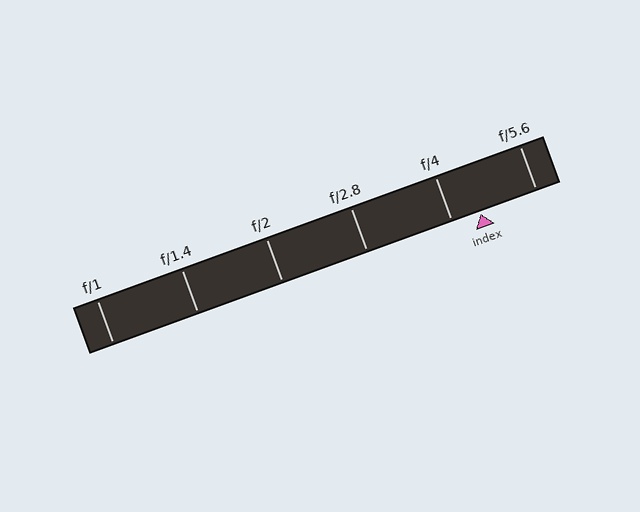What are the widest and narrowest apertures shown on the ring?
The widest aperture shown is f/1 and the narrowest is f/5.6.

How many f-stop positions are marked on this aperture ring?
There are 6 f-stop positions marked.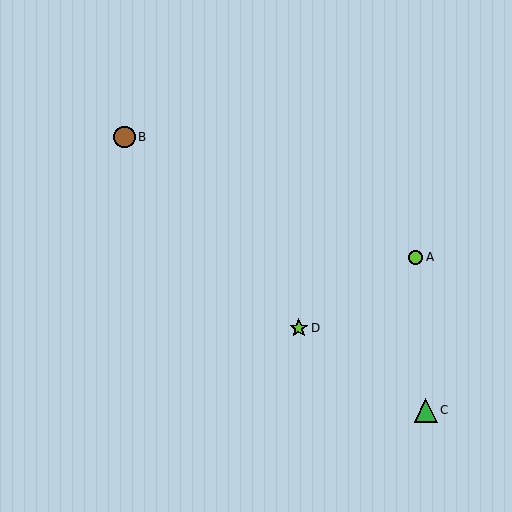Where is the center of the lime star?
The center of the lime star is at (299, 328).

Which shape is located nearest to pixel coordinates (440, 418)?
The green triangle (labeled C) at (426, 410) is nearest to that location.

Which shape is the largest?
The green triangle (labeled C) is the largest.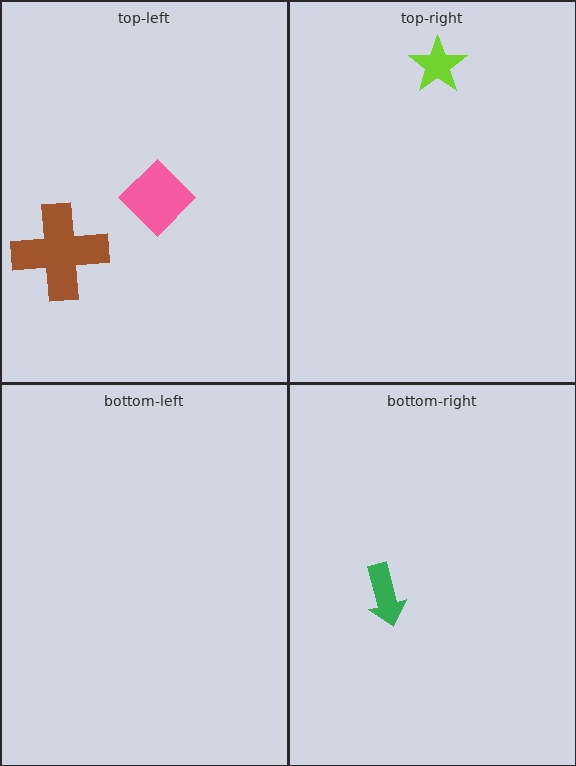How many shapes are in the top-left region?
2.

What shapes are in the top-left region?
The pink diamond, the brown cross.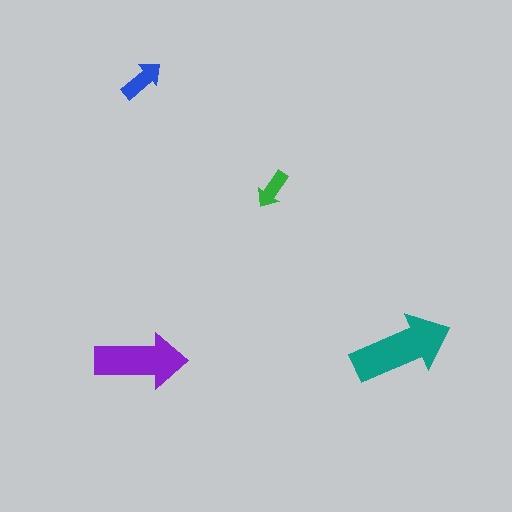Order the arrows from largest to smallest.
the teal one, the purple one, the blue one, the green one.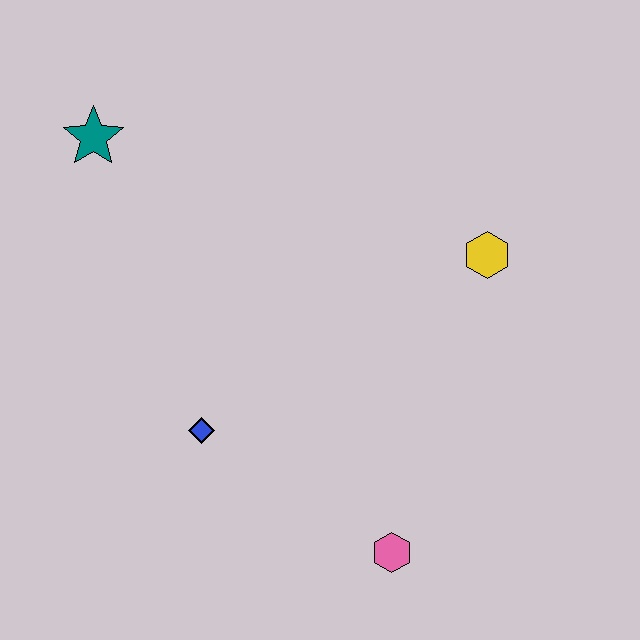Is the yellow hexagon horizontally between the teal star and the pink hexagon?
No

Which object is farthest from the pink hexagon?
The teal star is farthest from the pink hexagon.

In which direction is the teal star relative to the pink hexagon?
The teal star is above the pink hexagon.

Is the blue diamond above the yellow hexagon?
No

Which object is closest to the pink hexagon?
The blue diamond is closest to the pink hexagon.